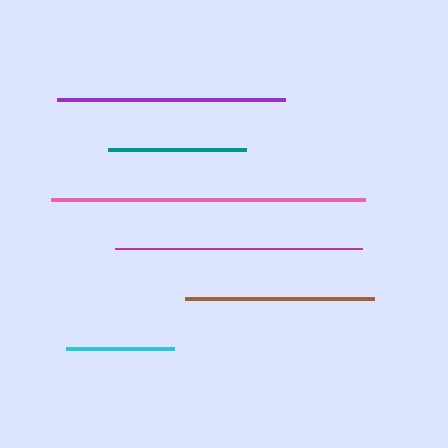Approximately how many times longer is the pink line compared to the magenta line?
The pink line is approximately 1.3 times the length of the magenta line.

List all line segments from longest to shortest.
From longest to shortest: pink, magenta, purple, brown, teal, cyan.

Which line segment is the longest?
The pink line is the longest at approximately 314 pixels.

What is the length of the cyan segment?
The cyan segment is approximately 108 pixels long.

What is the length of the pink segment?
The pink segment is approximately 314 pixels long.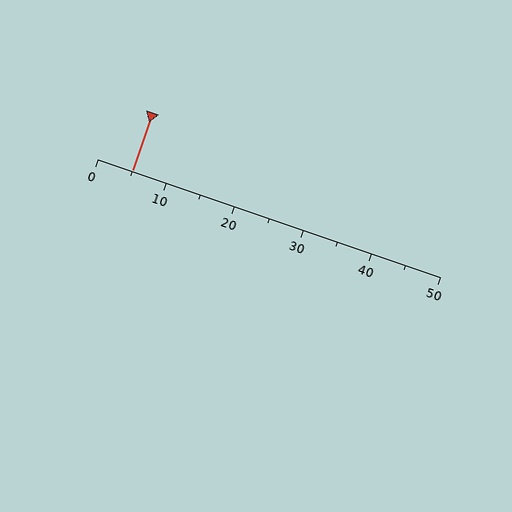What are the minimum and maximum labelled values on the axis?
The axis runs from 0 to 50.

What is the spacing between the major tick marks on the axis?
The major ticks are spaced 10 apart.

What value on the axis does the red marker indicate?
The marker indicates approximately 5.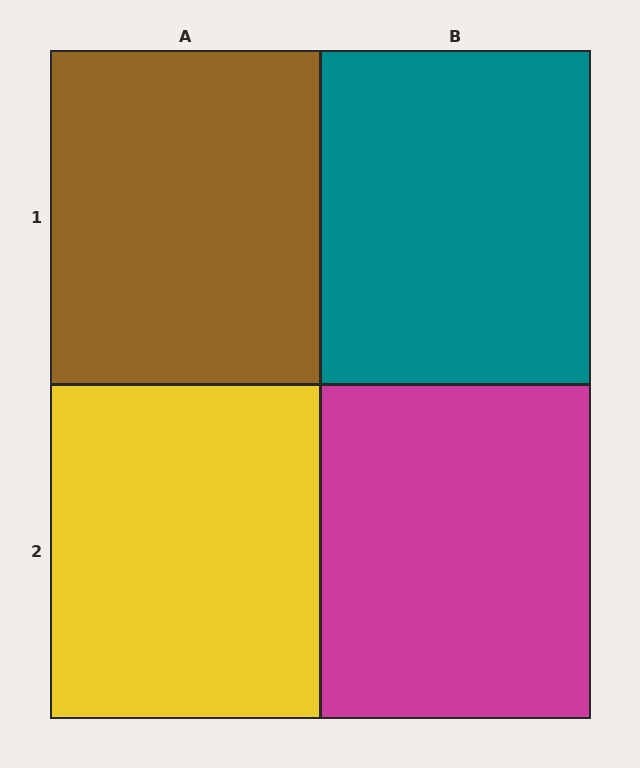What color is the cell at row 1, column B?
Teal.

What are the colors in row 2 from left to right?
Yellow, magenta.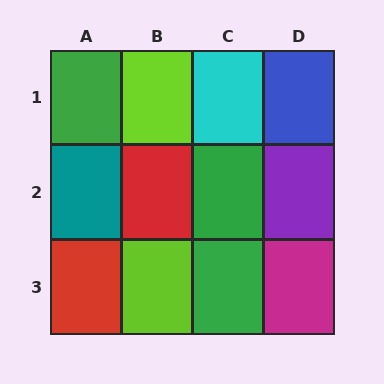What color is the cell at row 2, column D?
Purple.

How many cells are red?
2 cells are red.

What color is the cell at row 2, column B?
Red.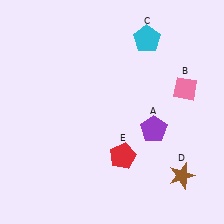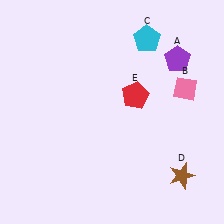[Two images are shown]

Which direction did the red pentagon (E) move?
The red pentagon (E) moved up.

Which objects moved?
The objects that moved are: the purple pentagon (A), the red pentagon (E).